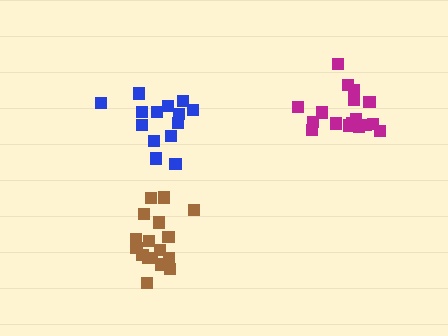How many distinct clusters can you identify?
There are 3 distinct clusters.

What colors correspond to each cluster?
The clusters are colored: blue, magenta, brown.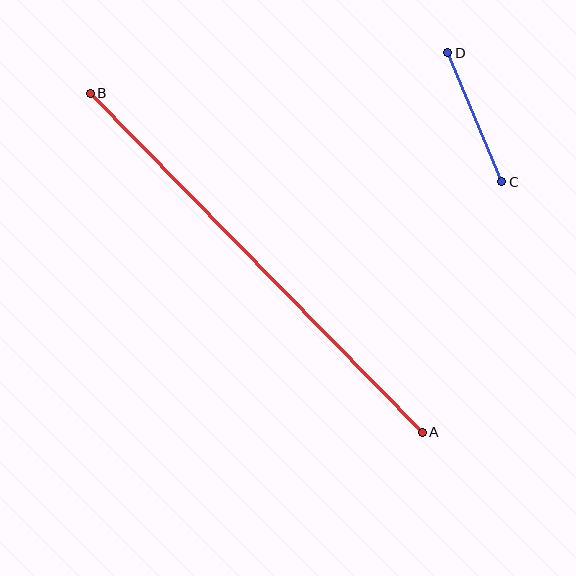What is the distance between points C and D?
The distance is approximately 140 pixels.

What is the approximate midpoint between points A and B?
The midpoint is at approximately (256, 263) pixels.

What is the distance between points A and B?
The distance is approximately 474 pixels.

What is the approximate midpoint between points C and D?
The midpoint is at approximately (475, 117) pixels.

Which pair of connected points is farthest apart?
Points A and B are farthest apart.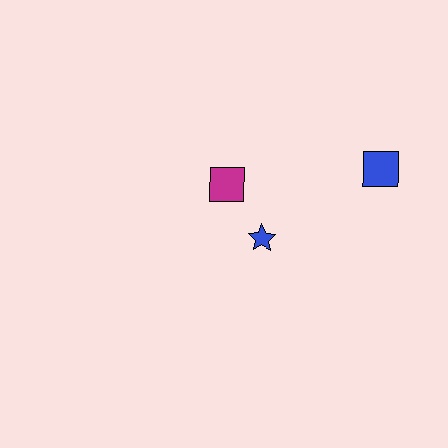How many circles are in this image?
There are no circles.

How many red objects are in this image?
There are no red objects.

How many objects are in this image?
There are 3 objects.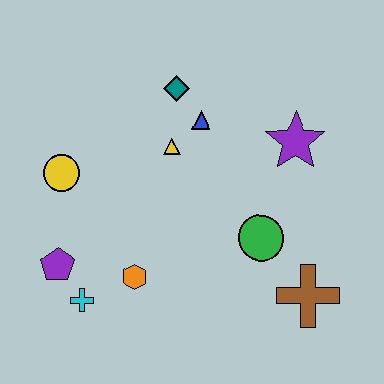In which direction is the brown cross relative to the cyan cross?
The brown cross is to the right of the cyan cross.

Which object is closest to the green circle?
The brown cross is closest to the green circle.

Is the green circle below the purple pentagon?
No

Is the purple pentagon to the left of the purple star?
Yes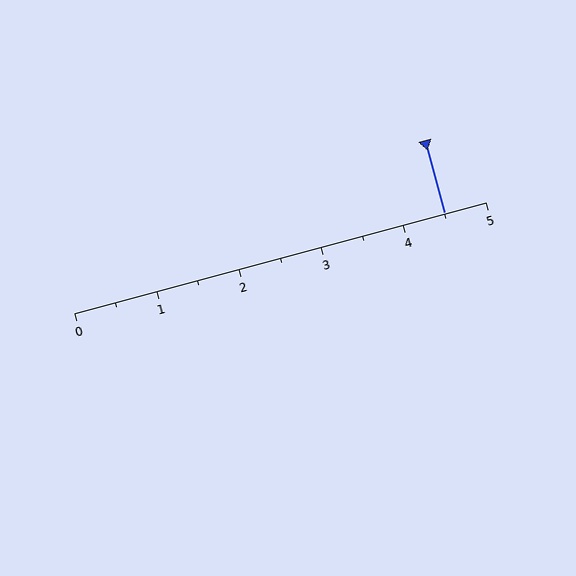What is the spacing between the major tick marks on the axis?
The major ticks are spaced 1 apart.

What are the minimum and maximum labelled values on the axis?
The axis runs from 0 to 5.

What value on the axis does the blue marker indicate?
The marker indicates approximately 4.5.